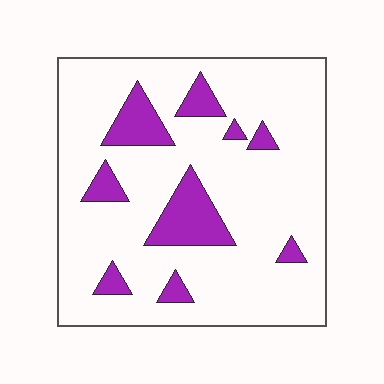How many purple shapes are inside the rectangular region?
9.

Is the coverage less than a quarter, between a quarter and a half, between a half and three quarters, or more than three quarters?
Less than a quarter.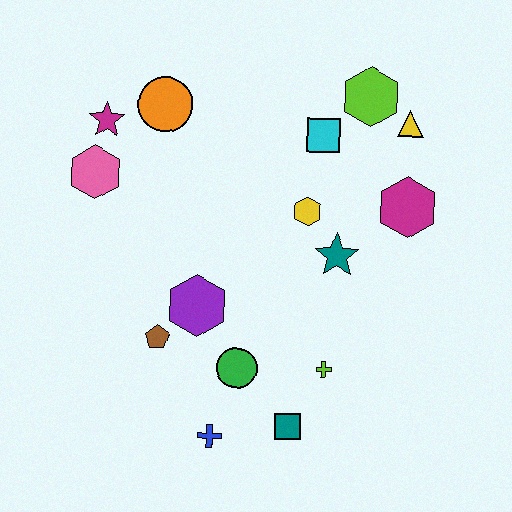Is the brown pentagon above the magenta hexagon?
No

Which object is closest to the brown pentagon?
The purple hexagon is closest to the brown pentagon.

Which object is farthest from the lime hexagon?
The blue cross is farthest from the lime hexagon.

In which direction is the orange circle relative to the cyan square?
The orange circle is to the left of the cyan square.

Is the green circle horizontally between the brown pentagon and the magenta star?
No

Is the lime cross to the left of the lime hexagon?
Yes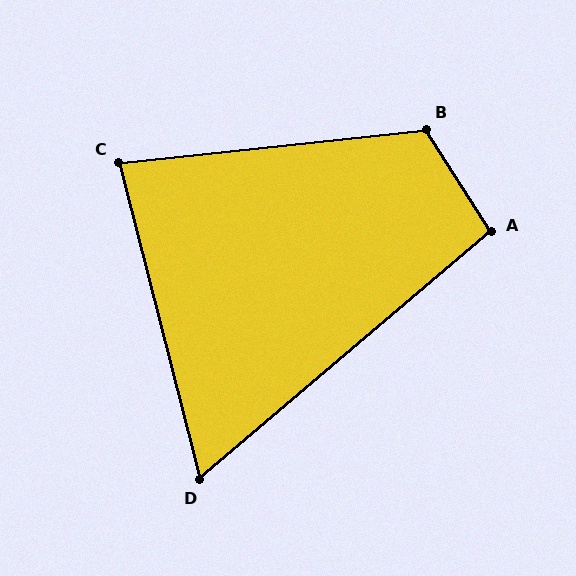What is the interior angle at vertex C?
Approximately 82 degrees (acute).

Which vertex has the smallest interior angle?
D, at approximately 64 degrees.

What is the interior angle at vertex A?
Approximately 98 degrees (obtuse).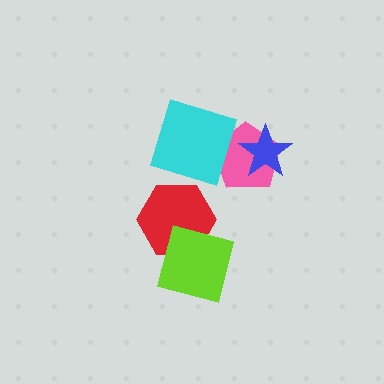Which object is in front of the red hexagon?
The lime square is in front of the red hexagon.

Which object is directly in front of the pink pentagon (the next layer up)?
The blue star is directly in front of the pink pentagon.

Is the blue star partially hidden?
No, no other shape covers it.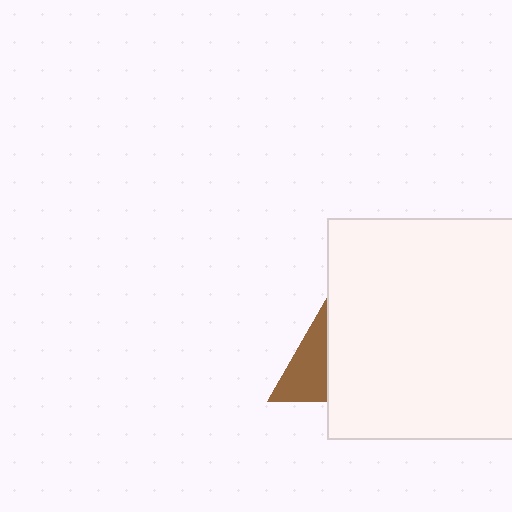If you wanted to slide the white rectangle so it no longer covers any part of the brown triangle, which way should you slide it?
Slide it right — that is the most direct way to separate the two shapes.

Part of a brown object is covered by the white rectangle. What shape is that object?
It is a triangle.